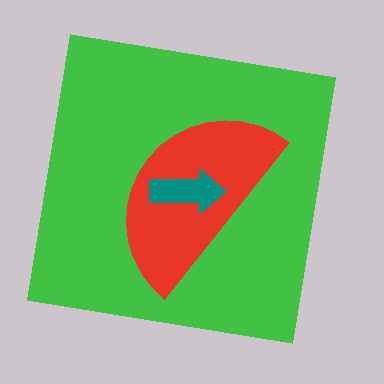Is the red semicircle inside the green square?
Yes.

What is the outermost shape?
The green square.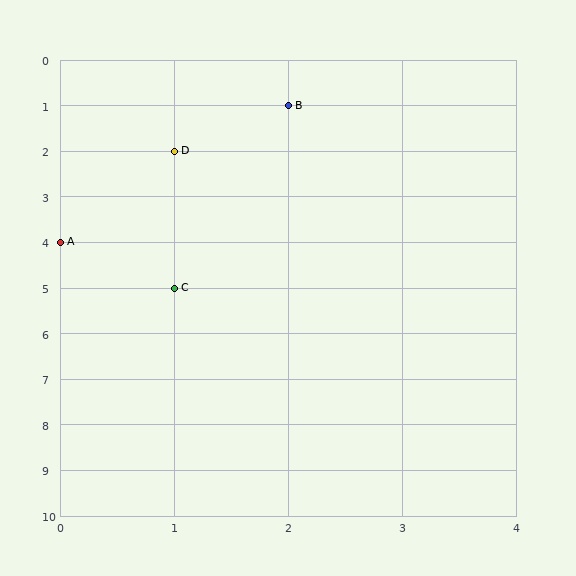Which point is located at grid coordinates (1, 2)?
Point D is at (1, 2).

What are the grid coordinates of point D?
Point D is at grid coordinates (1, 2).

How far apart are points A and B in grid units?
Points A and B are 2 columns and 3 rows apart (about 3.6 grid units diagonally).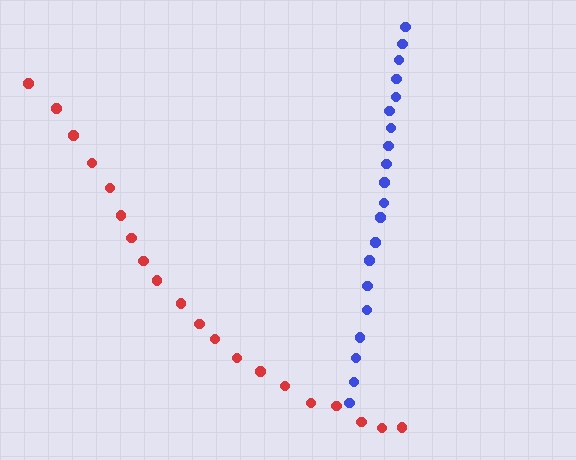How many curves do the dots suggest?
There are 2 distinct paths.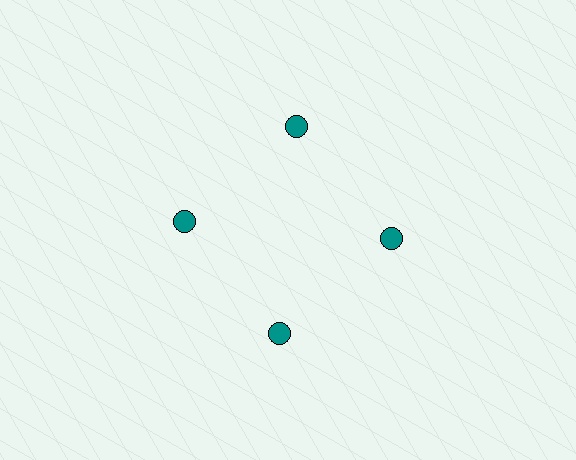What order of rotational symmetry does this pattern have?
This pattern has 4-fold rotational symmetry.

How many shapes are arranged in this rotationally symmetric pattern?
There are 4 shapes, arranged in 4 groups of 1.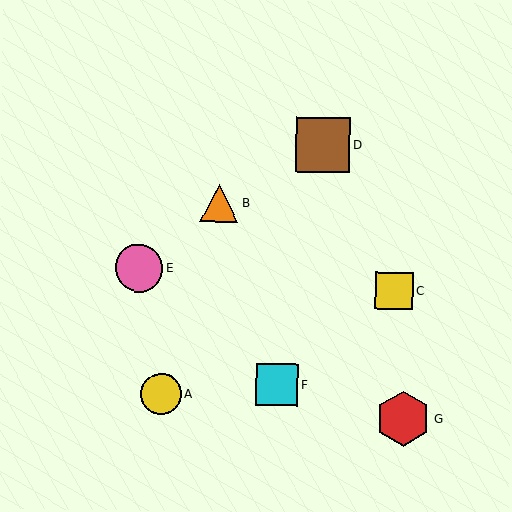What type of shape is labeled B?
Shape B is an orange triangle.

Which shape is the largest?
The red hexagon (labeled G) is the largest.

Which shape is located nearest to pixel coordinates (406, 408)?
The red hexagon (labeled G) at (403, 418) is nearest to that location.